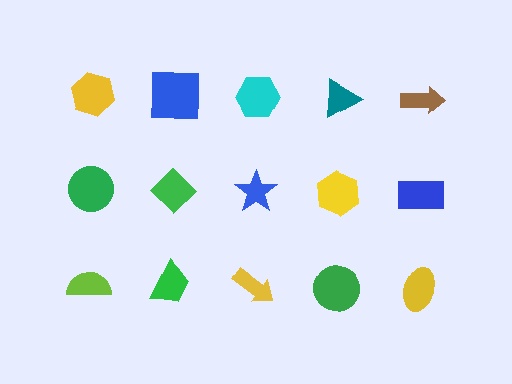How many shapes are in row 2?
5 shapes.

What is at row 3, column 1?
A lime semicircle.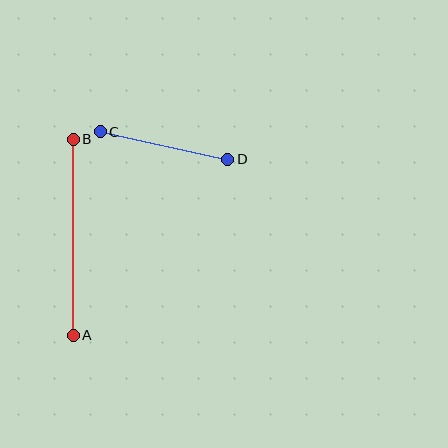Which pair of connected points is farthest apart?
Points A and B are farthest apart.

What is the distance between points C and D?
The distance is approximately 130 pixels.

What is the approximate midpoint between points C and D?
The midpoint is at approximately (164, 145) pixels.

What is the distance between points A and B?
The distance is approximately 196 pixels.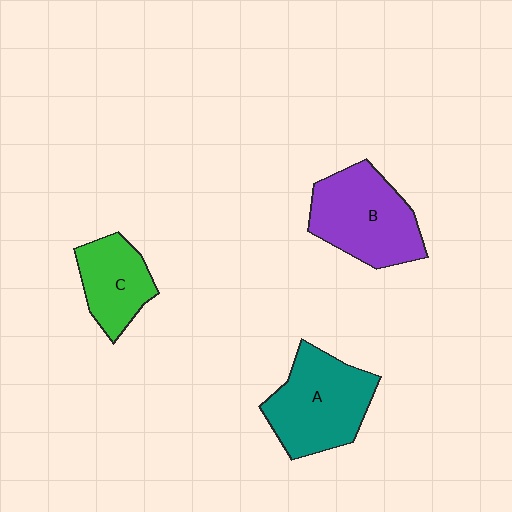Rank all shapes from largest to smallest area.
From largest to smallest: A (teal), B (purple), C (green).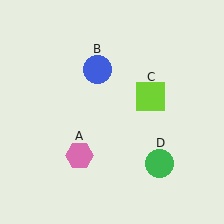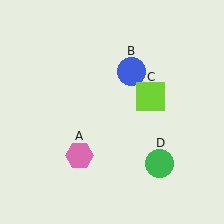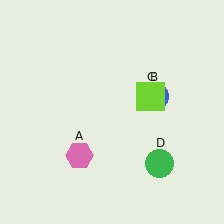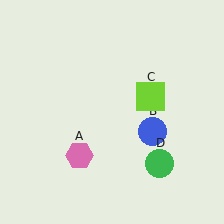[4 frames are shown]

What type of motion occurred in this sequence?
The blue circle (object B) rotated clockwise around the center of the scene.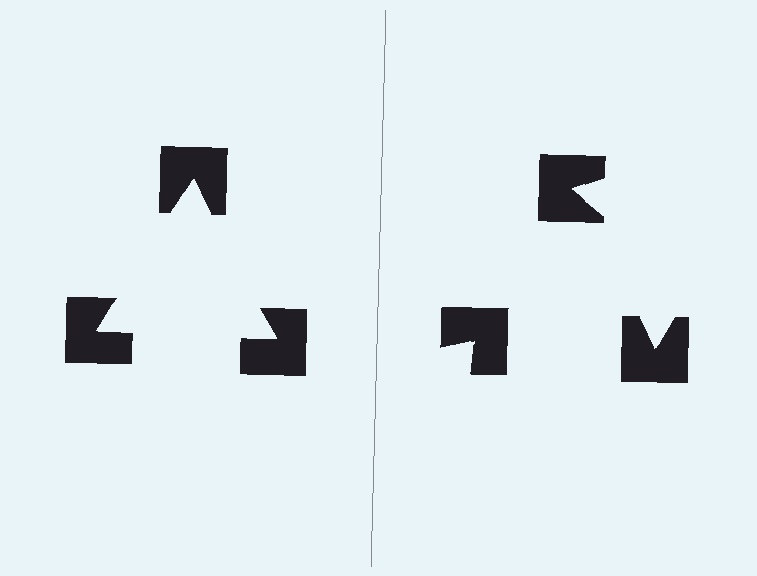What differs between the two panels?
The notched squares are positioned identically on both sides; only the wedge orientations differ. On the left they align to a triangle; on the right they are misaligned.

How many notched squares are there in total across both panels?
6 — 3 on each side.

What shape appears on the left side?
An illusory triangle.